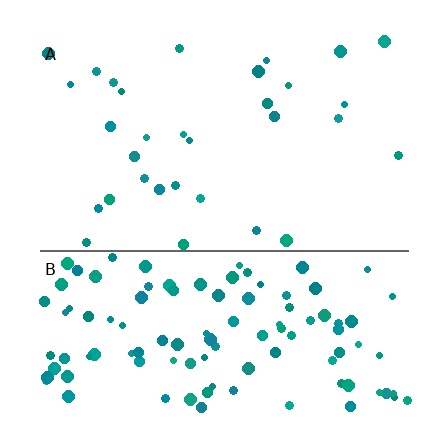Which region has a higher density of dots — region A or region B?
B (the bottom).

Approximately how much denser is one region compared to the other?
Approximately 3.5× — region B over region A.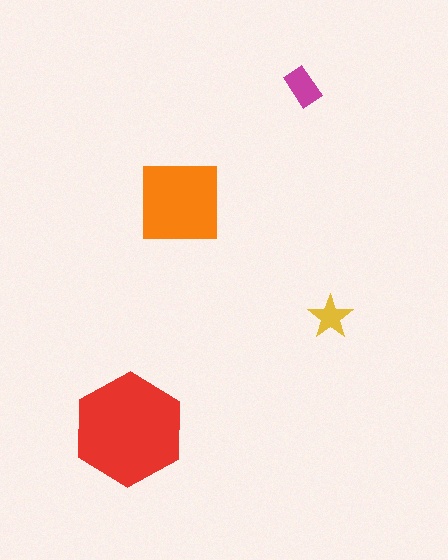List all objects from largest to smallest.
The red hexagon, the orange square, the magenta rectangle, the yellow star.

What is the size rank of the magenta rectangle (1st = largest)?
3rd.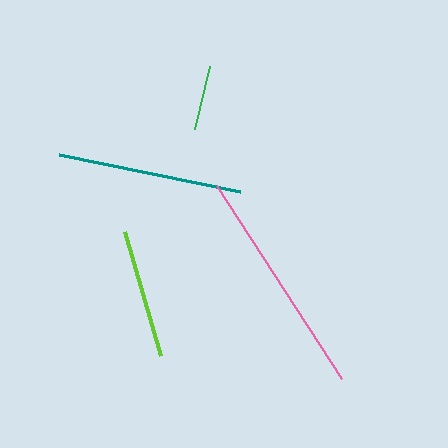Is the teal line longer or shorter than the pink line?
The pink line is longer than the teal line.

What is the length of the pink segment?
The pink segment is approximately 230 pixels long.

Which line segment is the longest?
The pink line is the longest at approximately 230 pixels.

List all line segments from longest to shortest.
From longest to shortest: pink, teal, lime, green.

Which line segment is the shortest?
The green line is the shortest at approximately 65 pixels.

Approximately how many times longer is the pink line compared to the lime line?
The pink line is approximately 1.8 times the length of the lime line.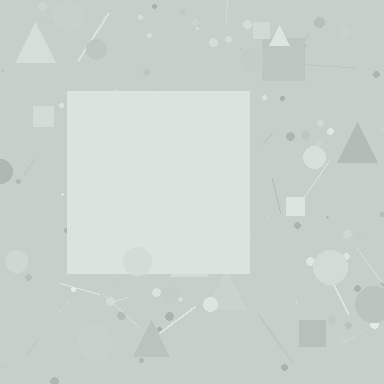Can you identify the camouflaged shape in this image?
The camouflaged shape is a square.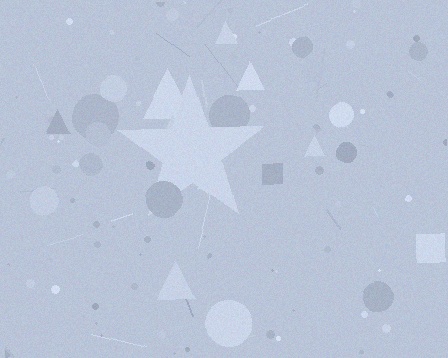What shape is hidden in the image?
A star is hidden in the image.